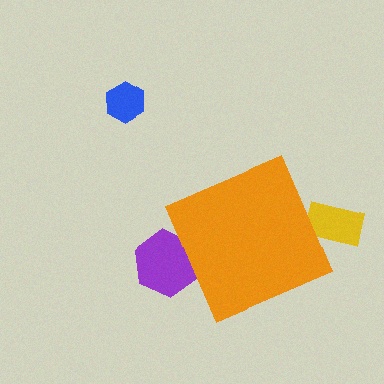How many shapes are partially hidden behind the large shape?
2 shapes are partially hidden.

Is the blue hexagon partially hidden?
No, the blue hexagon is fully visible.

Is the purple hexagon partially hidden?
Yes, the purple hexagon is partially hidden behind the orange diamond.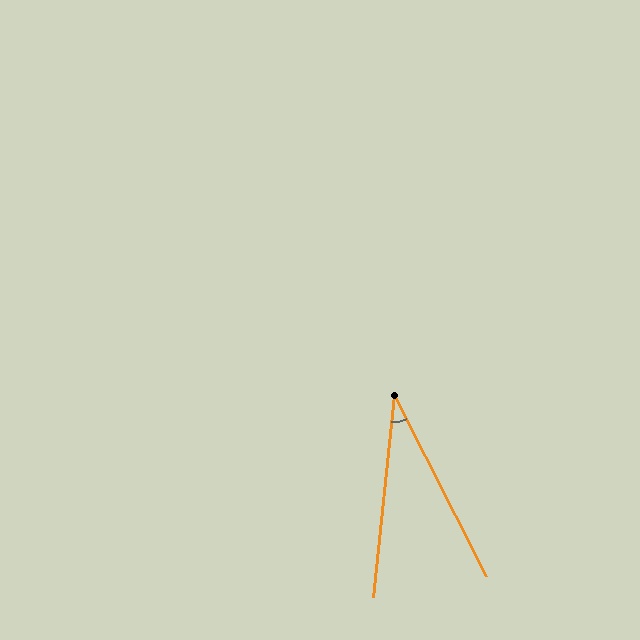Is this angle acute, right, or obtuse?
It is acute.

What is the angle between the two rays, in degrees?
Approximately 33 degrees.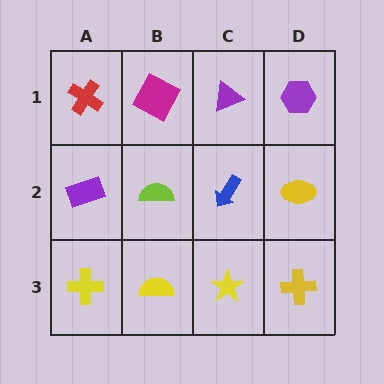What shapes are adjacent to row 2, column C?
A purple triangle (row 1, column C), a yellow star (row 3, column C), a lime semicircle (row 2, column B), a yellow ellipse (row 2, column D).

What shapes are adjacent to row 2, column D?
A purple hexagon (row 1, column D), a yellow cross (row 3, column D), a blue arrow (row 2, column C).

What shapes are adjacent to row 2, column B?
A magenta square (row 1, column B), a yellow semicircle (row 3, column B), a purple rectangle (row 2, column A), a blue arrow (row 2, column C).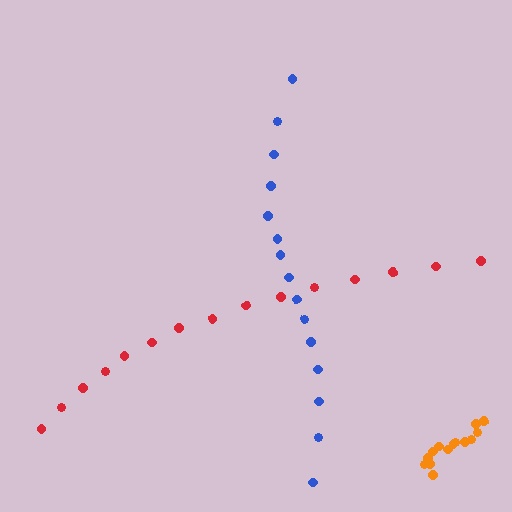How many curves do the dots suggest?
There are 3 distinct paths.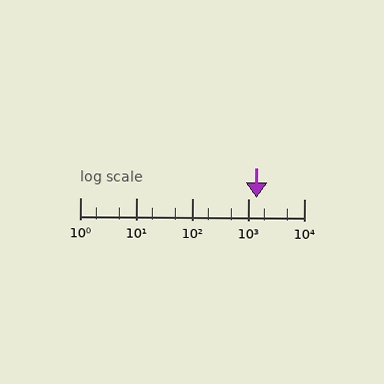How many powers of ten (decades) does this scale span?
The scale spans 4 decades, from 1 to 10000.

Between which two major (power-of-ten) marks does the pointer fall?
The pointer is between 1000 and 10000.